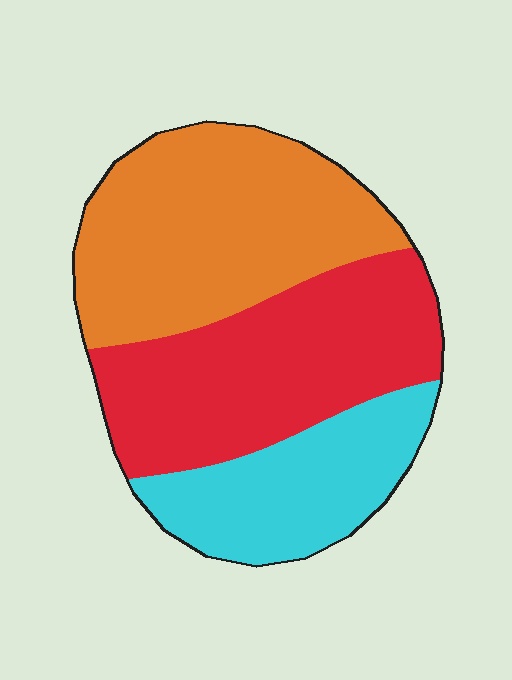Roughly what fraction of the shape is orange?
Orange covers roughly 40% of the shape.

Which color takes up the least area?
Cyan, at roughly 25%.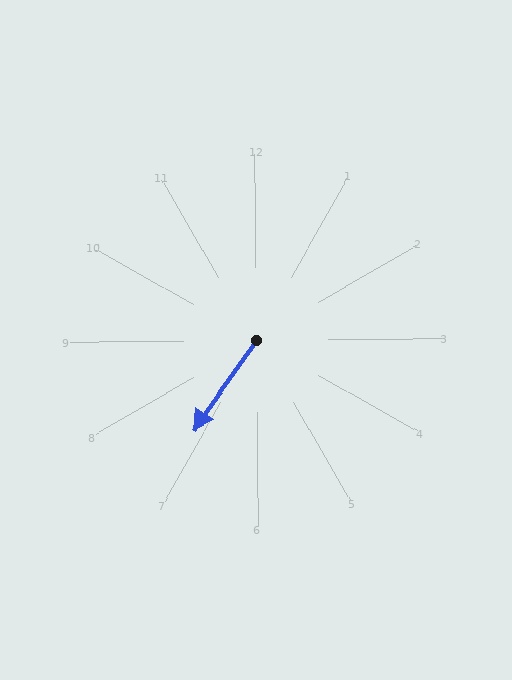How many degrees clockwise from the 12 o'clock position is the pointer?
Approximately 215 degrees.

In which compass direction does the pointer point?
Southwest.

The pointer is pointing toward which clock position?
Roughly 7 o'clock.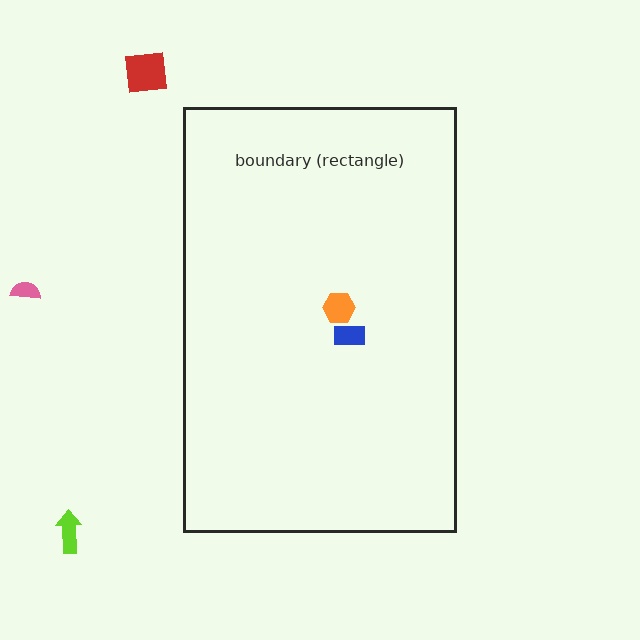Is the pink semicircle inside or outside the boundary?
Outside.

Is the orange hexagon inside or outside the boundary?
Inside.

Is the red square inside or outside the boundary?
Outside.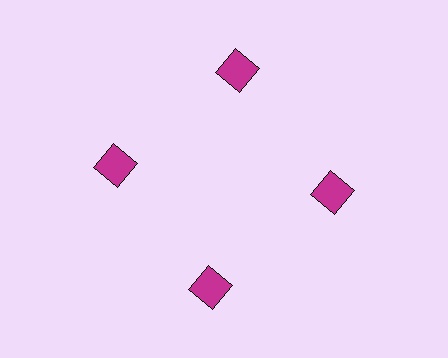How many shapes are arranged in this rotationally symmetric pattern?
There are 4 shapes, arranged in 4 groups of 1.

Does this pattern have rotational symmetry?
Yes, this pattern has 4-fold rotational symmetry. It looks the same after rotating 90 degrees around the center.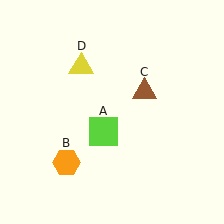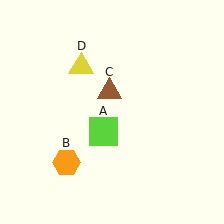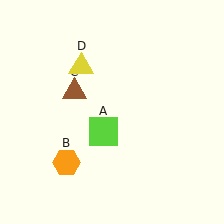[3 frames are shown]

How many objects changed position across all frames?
1 object changed position: brown triangle (object C).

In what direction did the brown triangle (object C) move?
The brown triangle (object C) moved left.